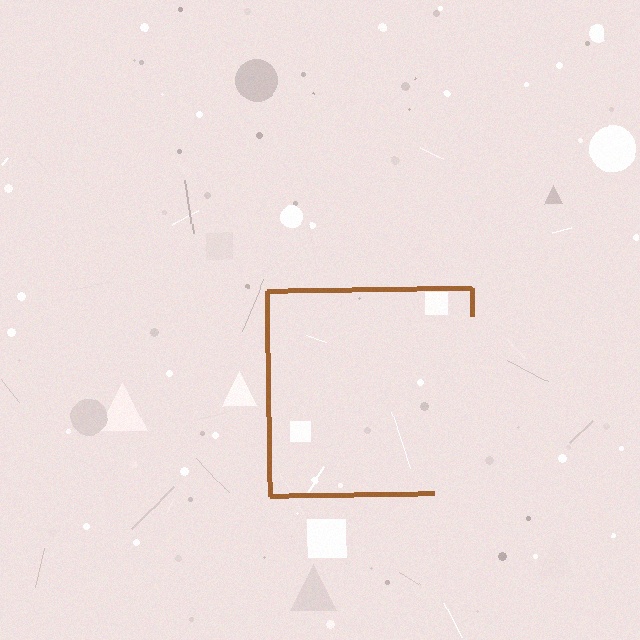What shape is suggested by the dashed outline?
The dashed outline suggests a square.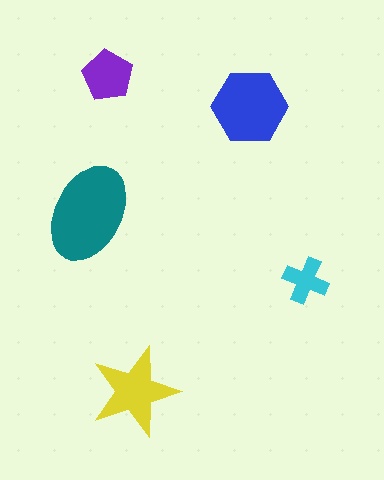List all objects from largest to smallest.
The teal ellipse, the blue hexagon, the yellow star, the purple pentagon, the cyan cross.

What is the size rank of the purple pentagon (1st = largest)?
4th.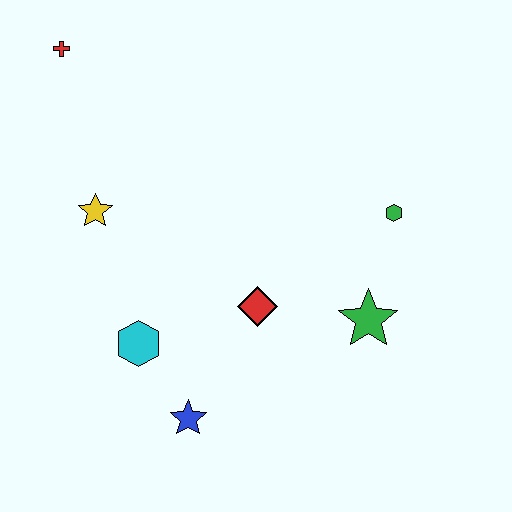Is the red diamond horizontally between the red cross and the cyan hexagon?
No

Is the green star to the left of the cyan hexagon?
No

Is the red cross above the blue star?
Yes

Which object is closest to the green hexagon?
The green star is closest to the green hexagon.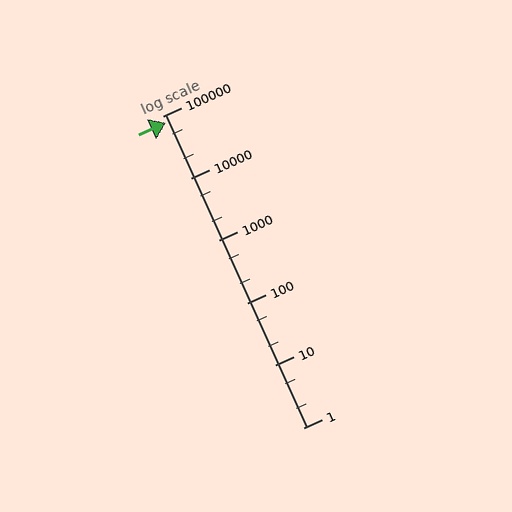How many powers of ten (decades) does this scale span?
The scale spans 5 decades, from 1 to 100000.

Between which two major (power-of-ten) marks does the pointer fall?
The pointer is between 10000 and 100000.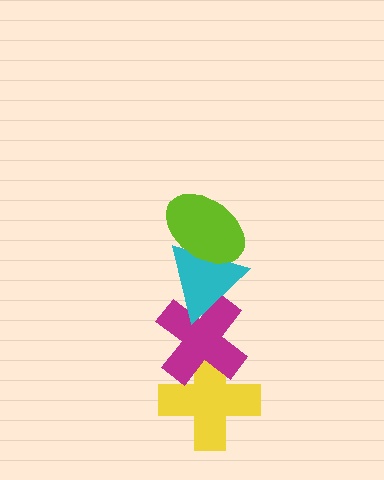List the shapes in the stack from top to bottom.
From top to bottom: the lime ellipse, the cyan triangle, the magenta cross, the yellow cross.